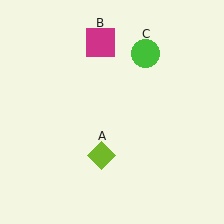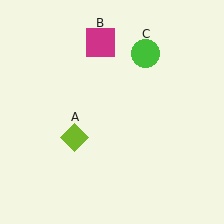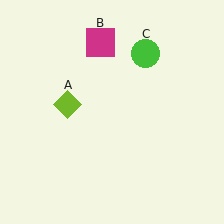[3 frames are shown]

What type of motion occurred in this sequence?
The lime diamond (object A) rotated clockwise around the center of the scene.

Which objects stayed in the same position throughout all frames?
Magenta square (object B) and green circle (object C) remained stationary.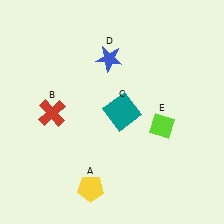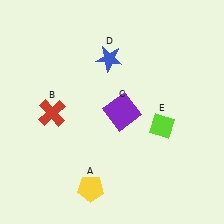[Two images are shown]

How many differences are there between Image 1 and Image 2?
There is 1 difference between the two images.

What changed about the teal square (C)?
In Image 1, C is teal. In Image 2, it changed to purple.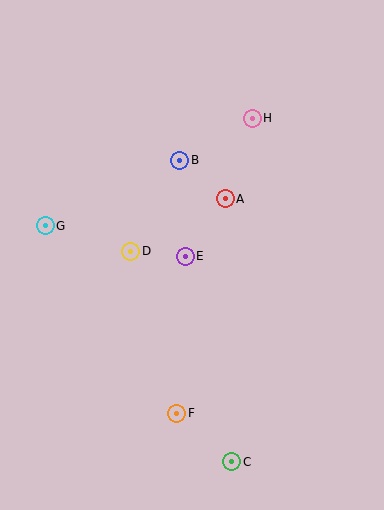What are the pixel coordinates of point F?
Point F is at (177, 413).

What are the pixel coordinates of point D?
Point D is at (131, 251).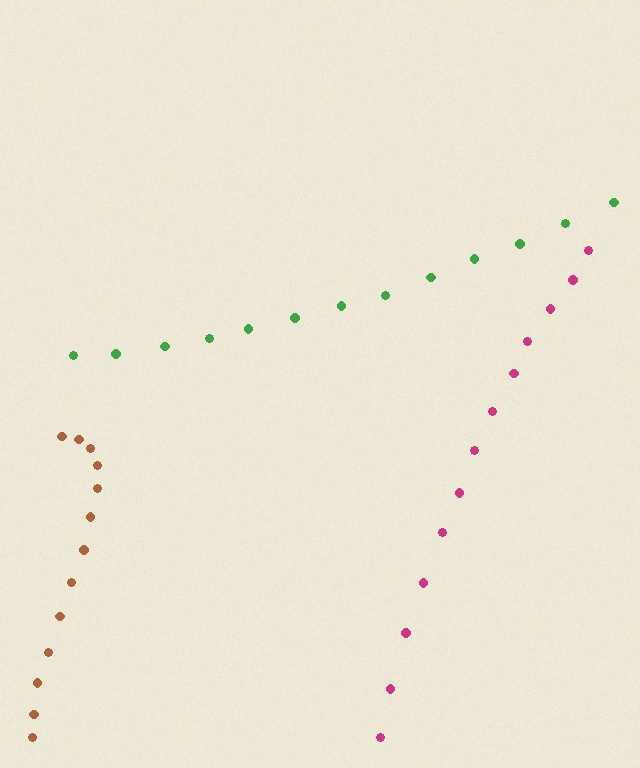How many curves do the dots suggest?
There are 3 distinct paths.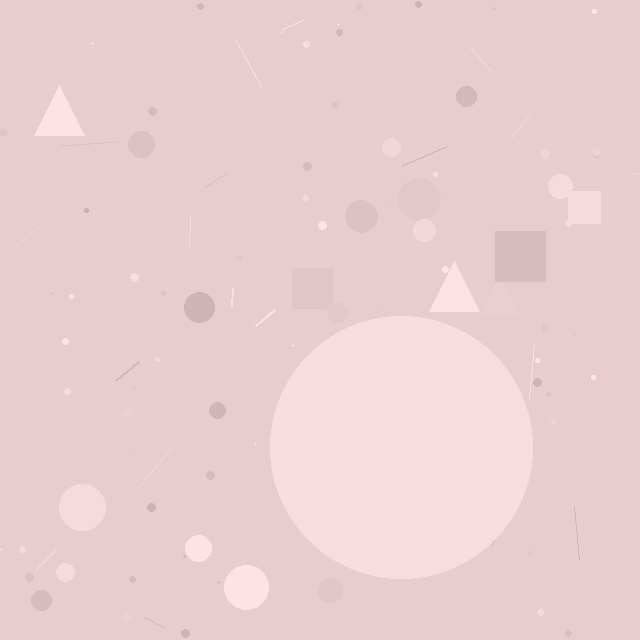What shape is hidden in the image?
A circle is hidden in the image.